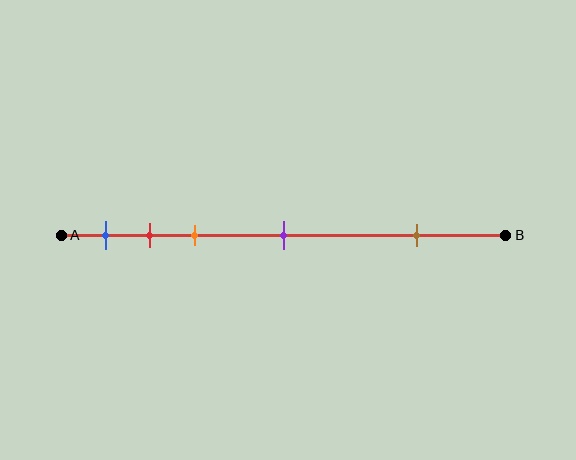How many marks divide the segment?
There are 5 marks dividing the segment.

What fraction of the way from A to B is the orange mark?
The orange mark is approximately 30% (0.3) of the way from A to B.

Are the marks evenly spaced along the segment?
No, the marks are not evenly spaced.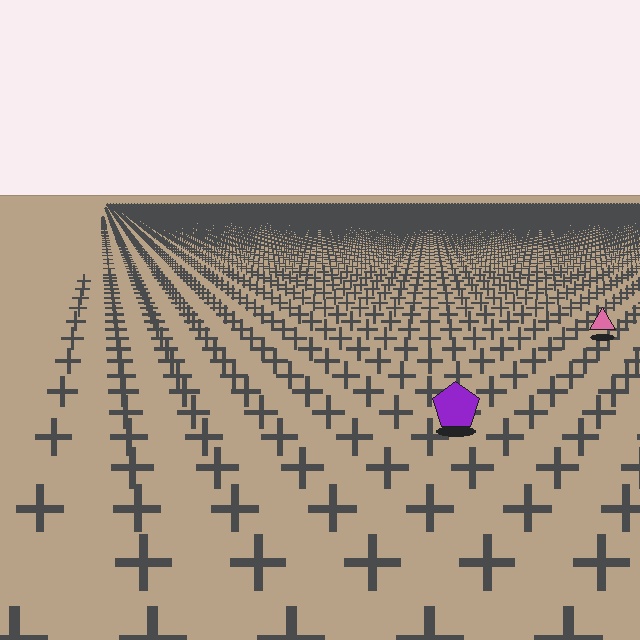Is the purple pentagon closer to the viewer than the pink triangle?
Yes. The purple pentagon is closer — you can tell from the texture gradient: the ground texture is coarser near it.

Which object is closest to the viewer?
The purple pentagon is closest. The texture marks near it are larger and more spread out.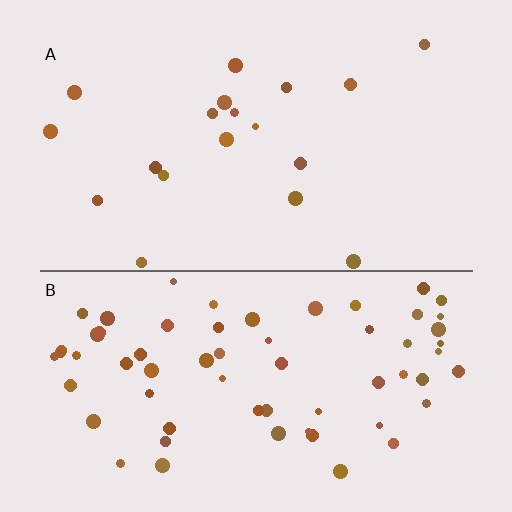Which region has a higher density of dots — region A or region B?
B (the bottom).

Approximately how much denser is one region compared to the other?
Approximately 3.4× — region B over region A.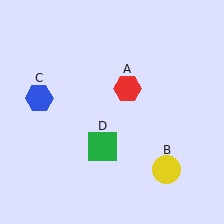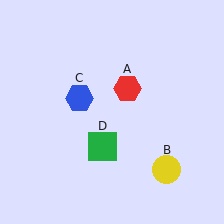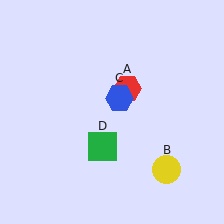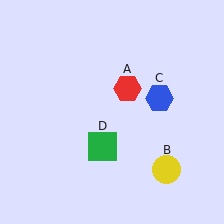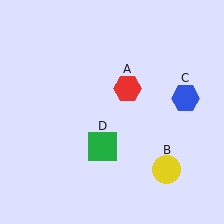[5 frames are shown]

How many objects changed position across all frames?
1 object changed position: blue hexagon (object C).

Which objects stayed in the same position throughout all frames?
Red hexagon (object A) and yellow circle (object B) and green square (object D) remained stationary.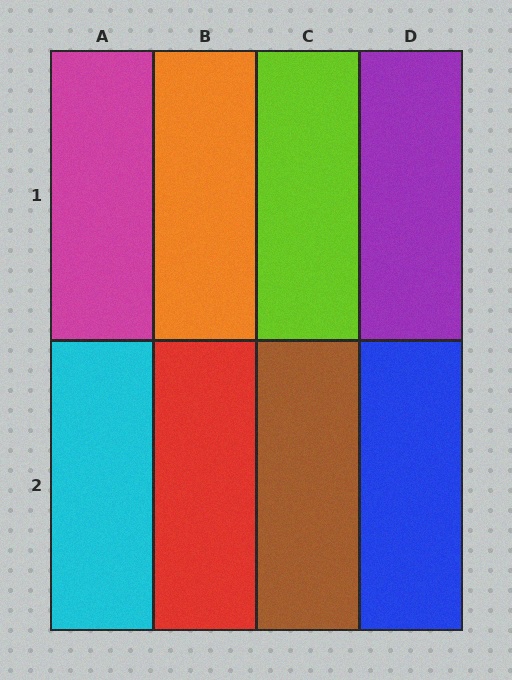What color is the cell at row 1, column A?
Magenta.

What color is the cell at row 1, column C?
Lime.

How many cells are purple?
1 cell is purple.